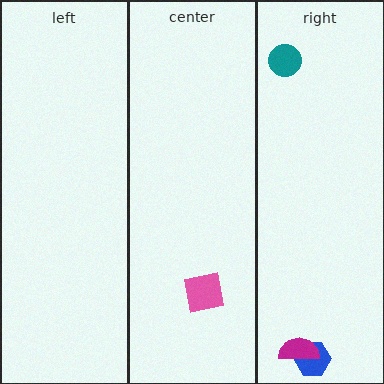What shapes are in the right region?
The blue hexagon, the teal circle, the magenta semicircle.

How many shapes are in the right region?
3.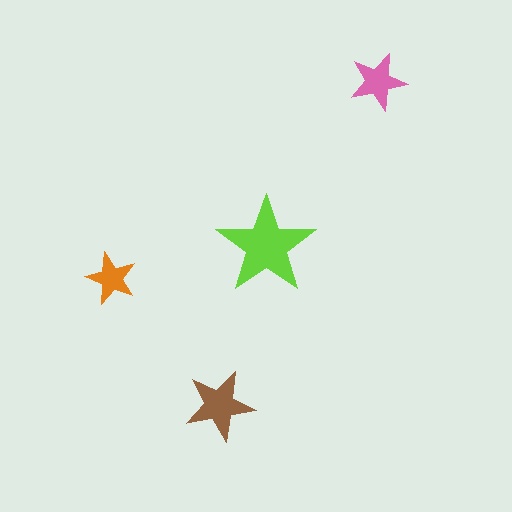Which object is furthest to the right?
The pink star is rightmost.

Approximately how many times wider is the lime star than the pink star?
About 1.5 times wider.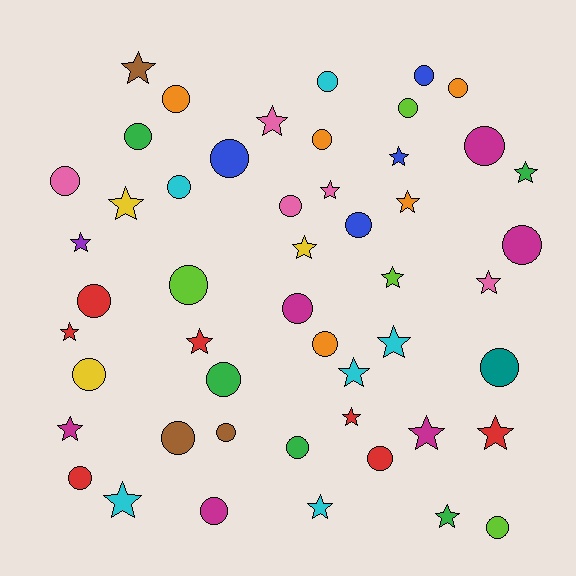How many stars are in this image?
There are 22 stars.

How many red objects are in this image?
There are 7 red objects.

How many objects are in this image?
There are 50 objects.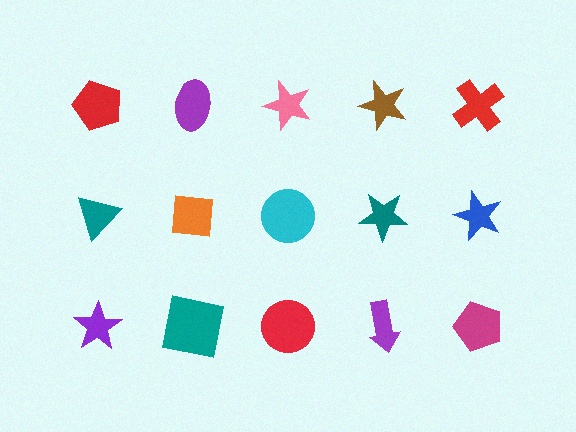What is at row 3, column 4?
A purple arrow.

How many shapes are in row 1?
5 shapes.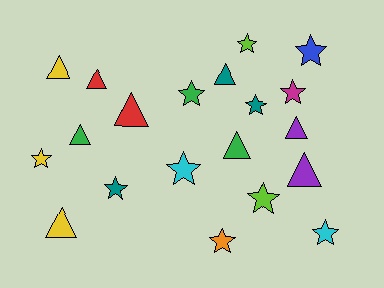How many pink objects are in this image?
There are no pink objects.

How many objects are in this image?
There are 20 objects.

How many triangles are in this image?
There are 9 triangles.